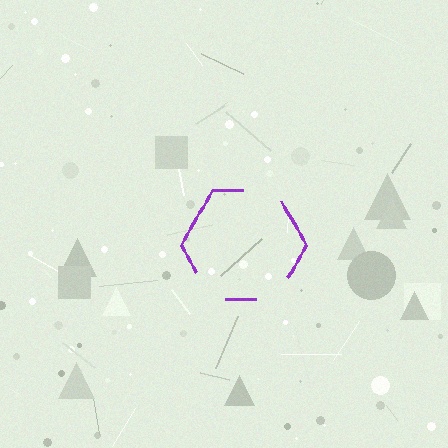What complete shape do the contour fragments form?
The contour fragments form a hexagon.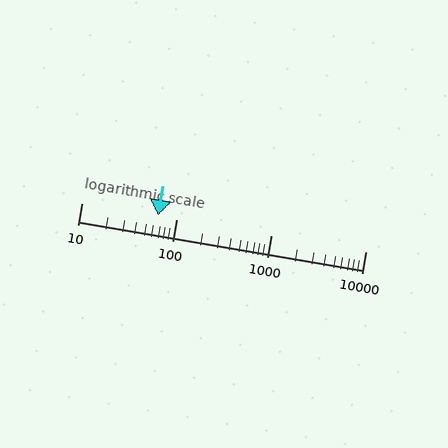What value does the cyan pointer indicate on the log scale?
The pointer indicates approximately 64.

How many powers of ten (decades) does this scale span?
The scale spans 3 decades, from 10 to 10000.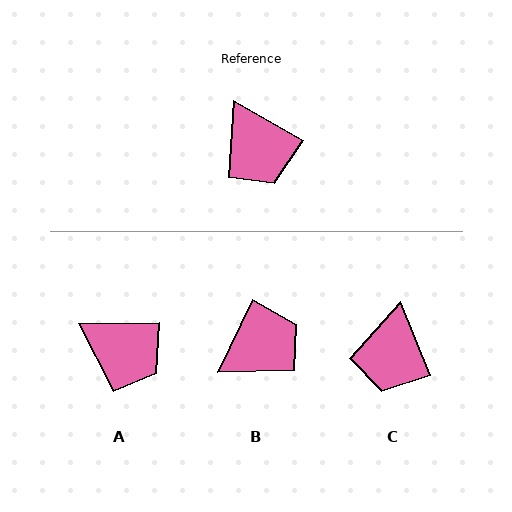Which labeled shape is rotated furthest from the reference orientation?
B, about 94 degrees away.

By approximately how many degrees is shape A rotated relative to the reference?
Approximately 30 degrees counter-clockwise.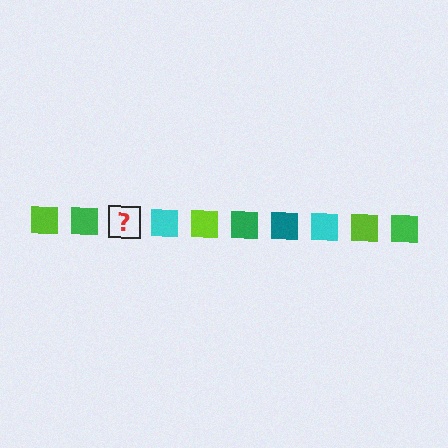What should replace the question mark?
The question mark should be replaced with a teal square.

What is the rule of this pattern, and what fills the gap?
The rule is that the pattern cycles through lime, green, teal, cyan squares. The gap should be filled with a teal square.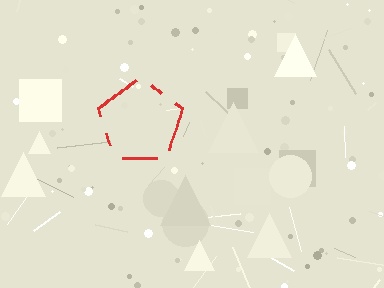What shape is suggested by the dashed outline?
The dashed outline suggests a pentagon.